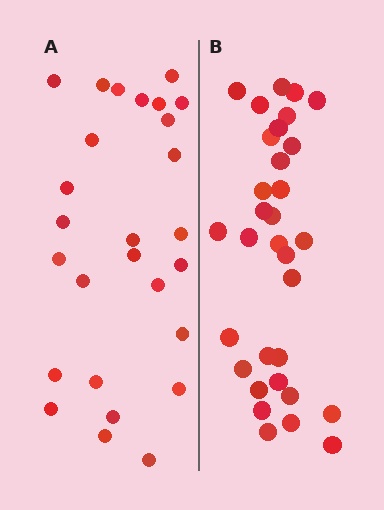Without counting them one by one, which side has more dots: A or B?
Region B (the right region) has more dots.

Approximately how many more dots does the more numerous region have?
Region B has about 5 more dots than region A.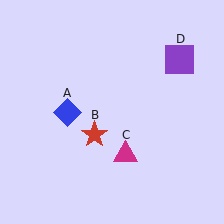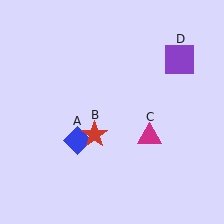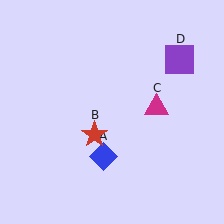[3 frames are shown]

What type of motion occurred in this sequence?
The blue diamond (object A), magenta triangle (object C) rotated counterclockwise around the center of the scene.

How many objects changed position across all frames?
2 objects changed position: blue diamond (object A), magenta triangle (object C).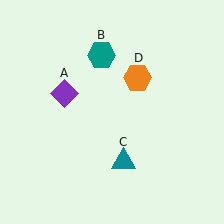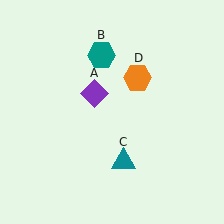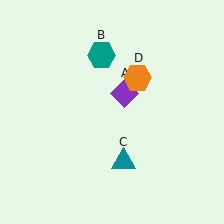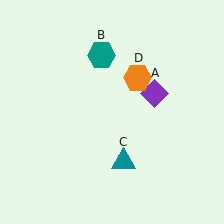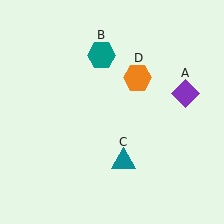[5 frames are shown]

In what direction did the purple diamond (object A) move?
The purple diamond (object A) moved right.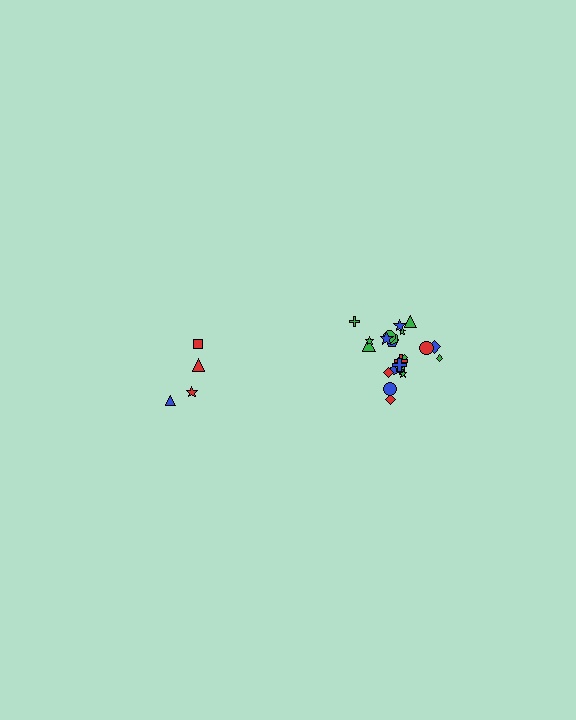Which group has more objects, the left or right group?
The right group.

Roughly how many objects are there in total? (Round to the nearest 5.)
Roughly 30 objects in total.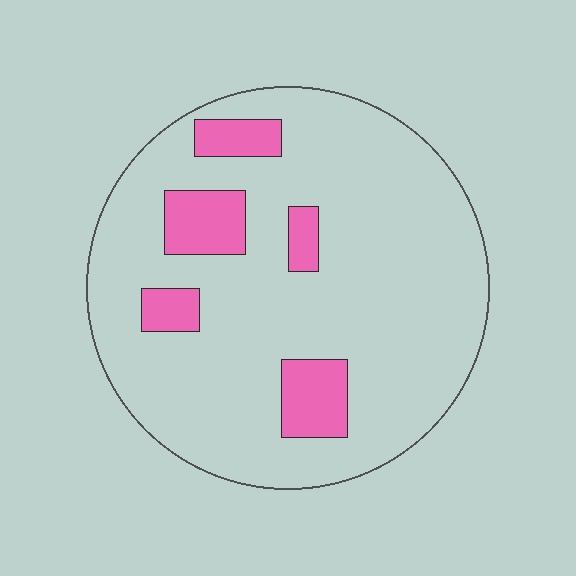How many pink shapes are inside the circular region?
5.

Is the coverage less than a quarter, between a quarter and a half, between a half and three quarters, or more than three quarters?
Less than a quarter.